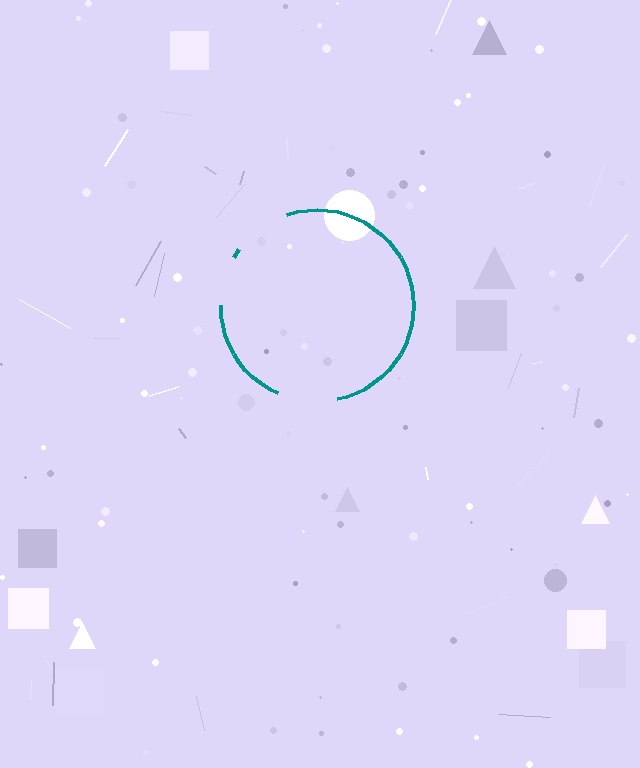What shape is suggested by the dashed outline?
The dashed outline suggests a circle.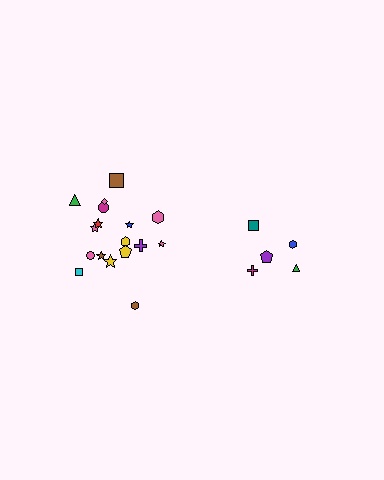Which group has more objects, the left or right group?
The left group.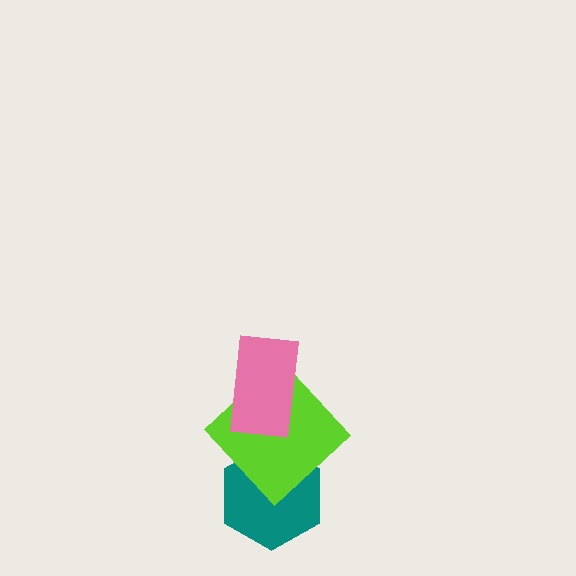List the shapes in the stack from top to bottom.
From top to bottom: the pink rectangle, the lime diamond, the teal hexagon.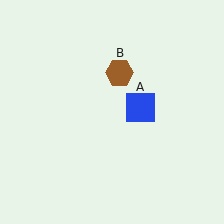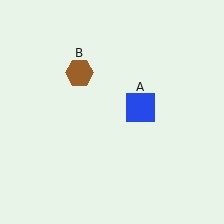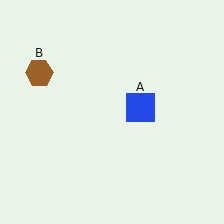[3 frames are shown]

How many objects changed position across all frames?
1 object changed position: brown hexagon (object B).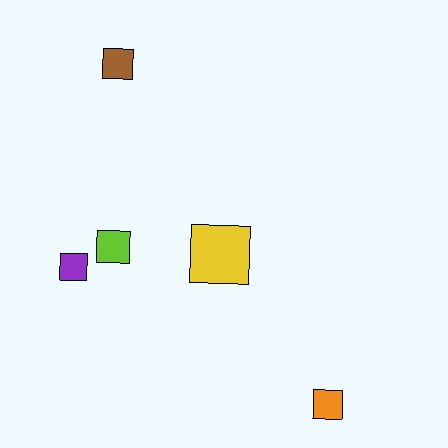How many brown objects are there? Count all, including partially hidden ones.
There is 1 brown object.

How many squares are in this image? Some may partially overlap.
There are 5 squares.